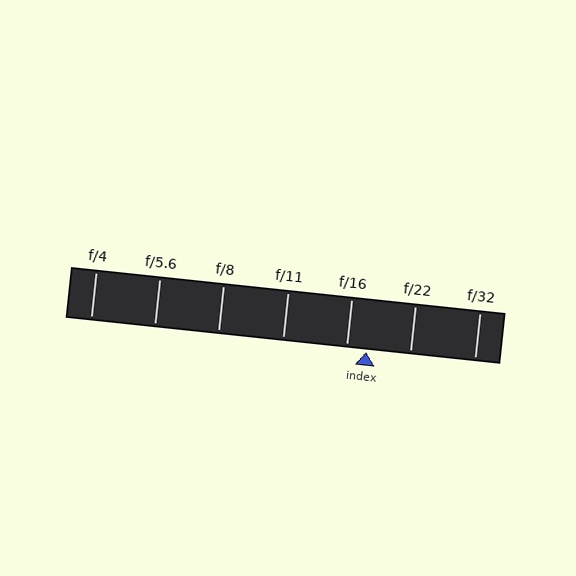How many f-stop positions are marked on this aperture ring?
There are 7 f-stop positions marked.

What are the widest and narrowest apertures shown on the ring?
The widest aperture shown is f/4 and the narrowest is f/32.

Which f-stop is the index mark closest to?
The index mark is closest to f/16.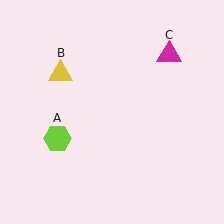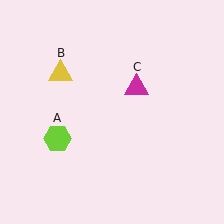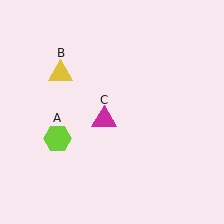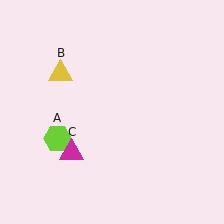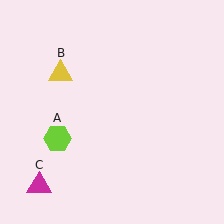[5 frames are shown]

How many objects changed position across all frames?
1 object changed position: magenta triangle (object C).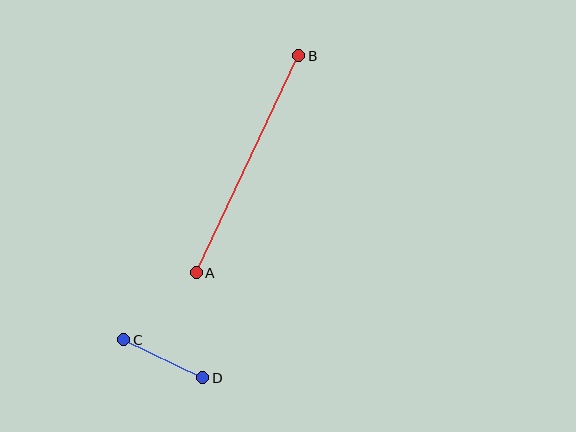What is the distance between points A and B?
The distance is approximately 240 pixels.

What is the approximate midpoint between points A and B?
The midpoint is at approximately (247, 164) pixels.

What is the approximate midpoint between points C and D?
The midpoint is at approximately (163, 359) pixels.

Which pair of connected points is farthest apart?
Points A and B are farthest apart.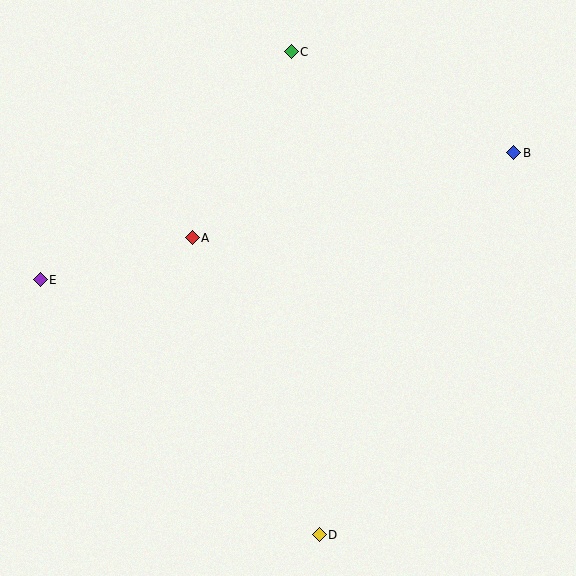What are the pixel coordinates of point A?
Point A is at (192, 238).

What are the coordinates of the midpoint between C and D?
The midpoint between C and D is at (305, 293).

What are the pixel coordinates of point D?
Point D is at (319, 535).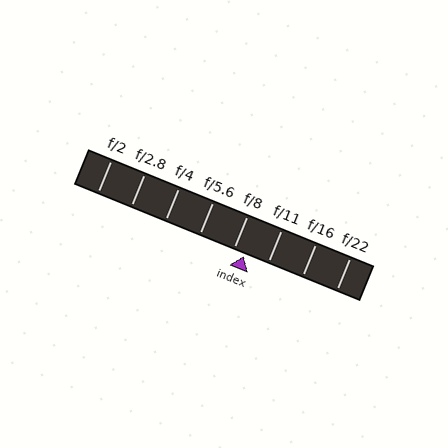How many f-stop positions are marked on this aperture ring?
There are 8 f-stop positions marked.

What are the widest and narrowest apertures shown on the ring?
The widest aperture shown is f/2 and the narrowest is f/22.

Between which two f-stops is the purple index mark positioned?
The index mark is between f/8 and f/11.